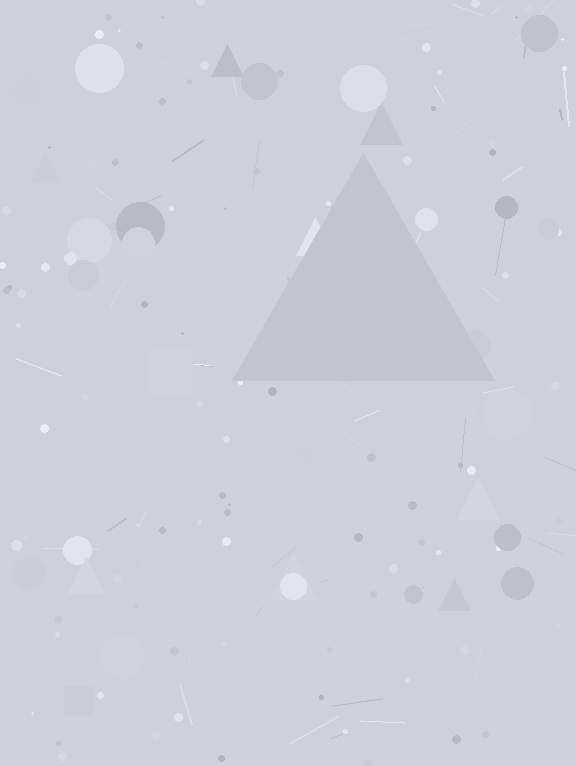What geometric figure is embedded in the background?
A triangle is embedded in the background.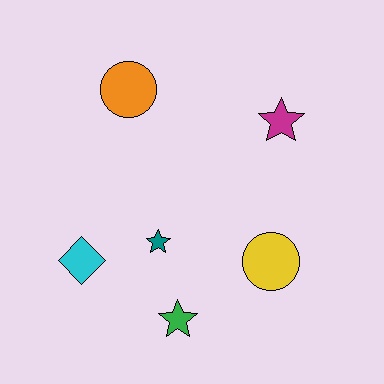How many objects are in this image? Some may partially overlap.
There are 6 objects.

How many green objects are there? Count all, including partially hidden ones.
There is 1 green object.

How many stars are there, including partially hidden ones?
There are 3 stars.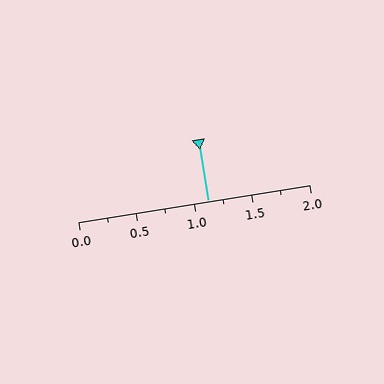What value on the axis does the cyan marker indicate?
The marker indicates approximately 1.12.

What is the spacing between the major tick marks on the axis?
The major ticks are spaced 0.5 apart.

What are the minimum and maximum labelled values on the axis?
The axis runs from 0.0 to 2.0.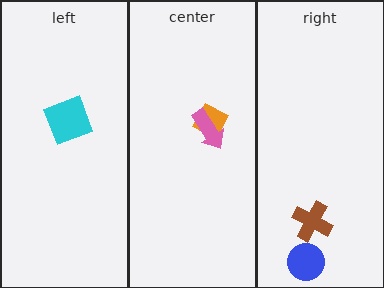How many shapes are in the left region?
1.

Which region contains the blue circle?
The right region.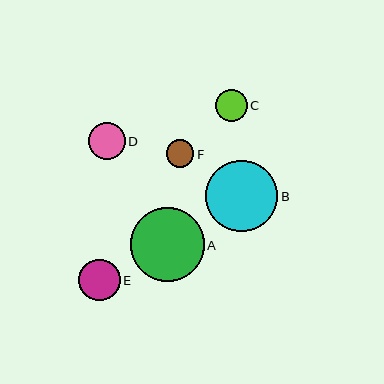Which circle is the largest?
Circle A is the largest with a size of approximately 74 pixels.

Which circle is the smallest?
Circle F is the smallest with a size of approximately 27 pixels.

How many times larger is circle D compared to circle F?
Circle D is approximately 1.3 times the size of circle F.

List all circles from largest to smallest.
From largest to smallest: A, B, E, D, C, F.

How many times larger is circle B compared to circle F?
Circle B is approximately 2.6 times the size of circle F.